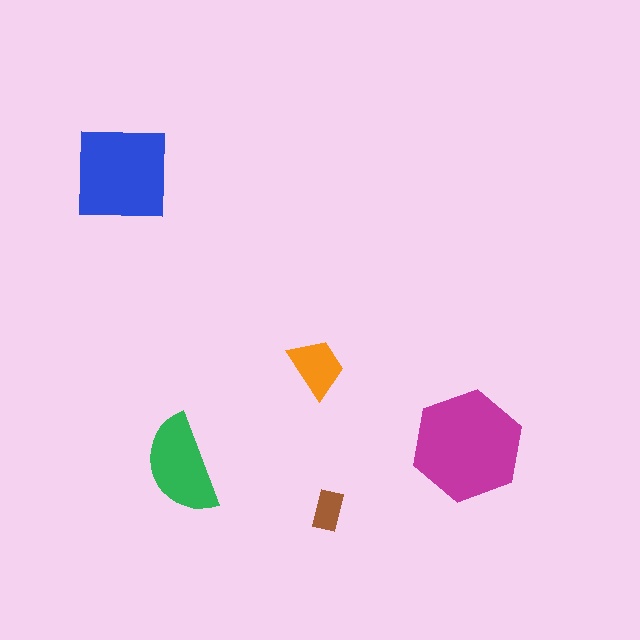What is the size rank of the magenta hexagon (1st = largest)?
1st.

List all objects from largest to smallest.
The magenta hexagon, the blue square, the green semicircle, the orange trapezoid, the brown rectangle.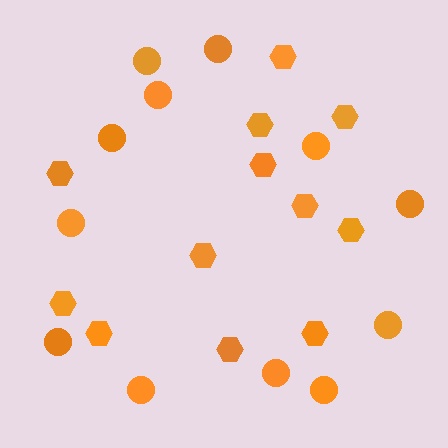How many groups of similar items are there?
There are 2 groups: one group of circles (12) and one group of hexagons (12).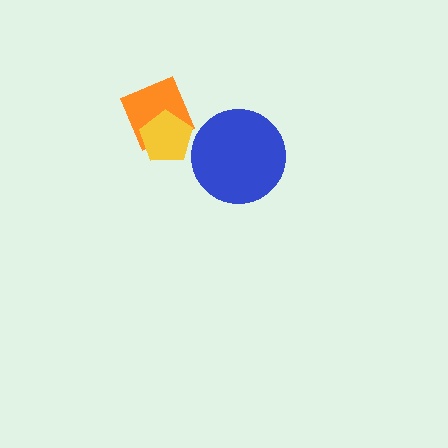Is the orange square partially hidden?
Yes, it is partially covered by another shape.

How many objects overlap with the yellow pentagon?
1 object overlaps with the yellow pentagon.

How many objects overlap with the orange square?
1 object overlaps with the orange square.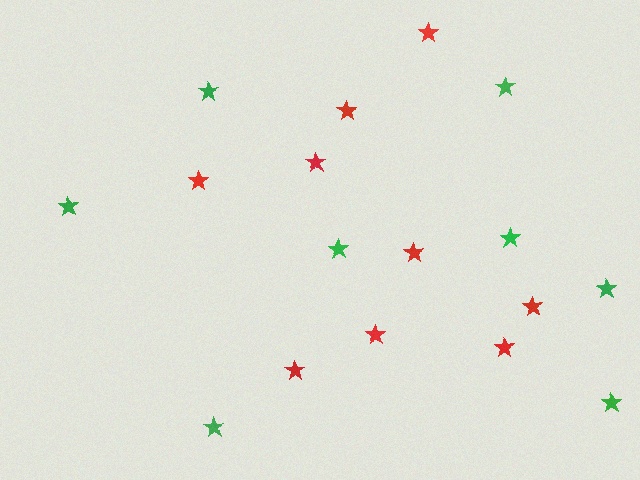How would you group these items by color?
There are 2 groups: one group of green stars (8) and one group of red stars (9).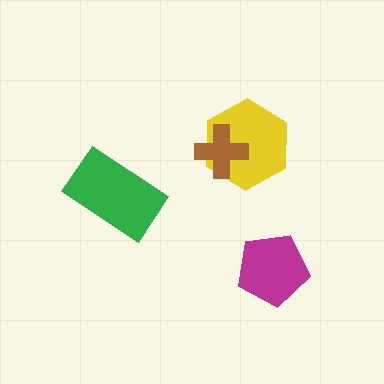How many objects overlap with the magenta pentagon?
0 objects overlap with the magenta pentagon.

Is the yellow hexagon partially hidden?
Yes, it is partially covered by another shape.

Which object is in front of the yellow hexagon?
The brown cross is in front of the yellow hexagon.